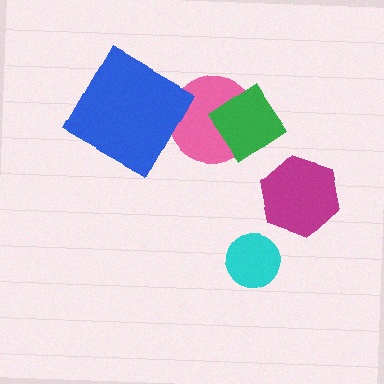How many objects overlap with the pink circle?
1 object overlaps with the pink circle.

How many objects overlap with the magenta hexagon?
0 objects overlap with the magenta hexagon.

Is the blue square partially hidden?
No, no other shape covers it.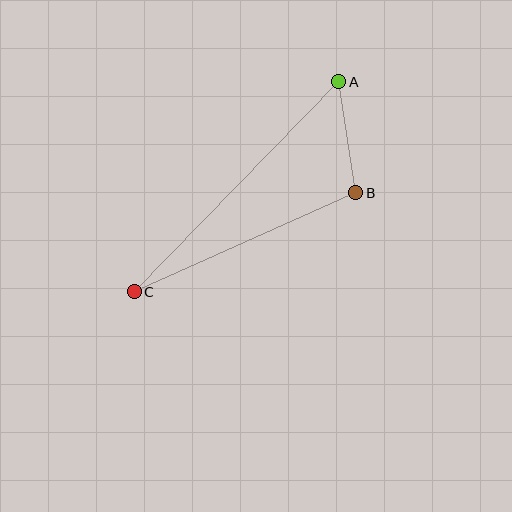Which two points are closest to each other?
Points A and B are closest to each other.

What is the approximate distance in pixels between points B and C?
The distance between B and C is approximately 242 pixels.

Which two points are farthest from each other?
Points A and C are farthest from each other.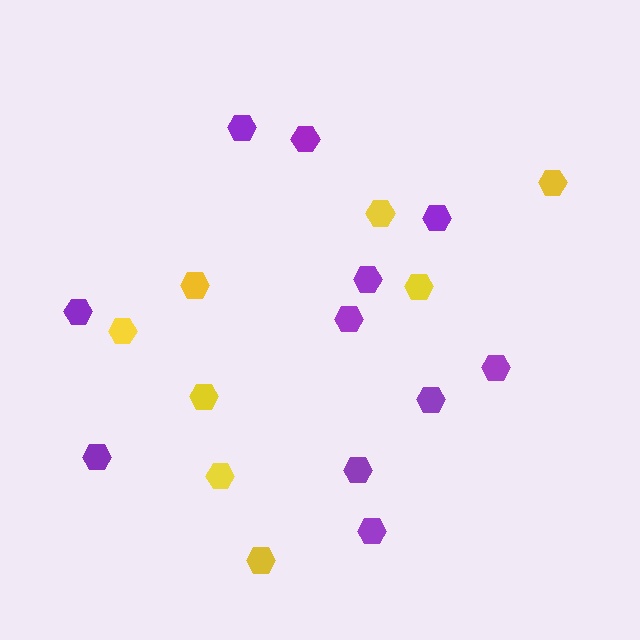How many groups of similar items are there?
There are 2 groups: one group of yellow hexagons (8) and one group of purple hexagons (11).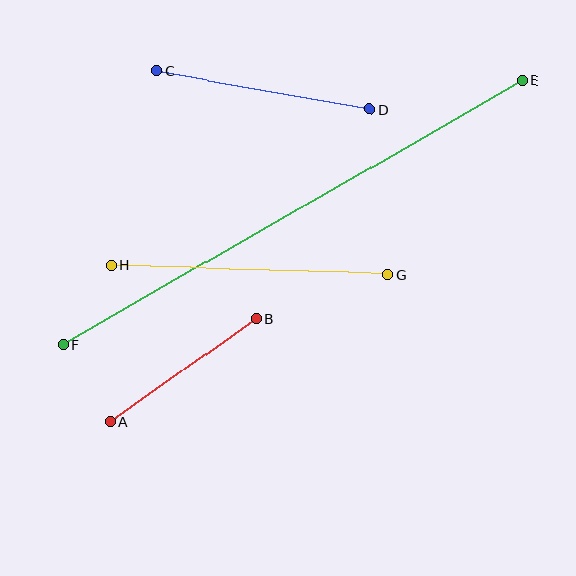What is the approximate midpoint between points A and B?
The midpoint is at approximately (183, 370) pixels.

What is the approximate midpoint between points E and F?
The midpoint is at approximately (293, 213) pixels.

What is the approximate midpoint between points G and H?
The midpoint is at approximately (249, 270) pixels.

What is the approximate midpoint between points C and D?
The midpoint is at approximately (263, 90) pixels.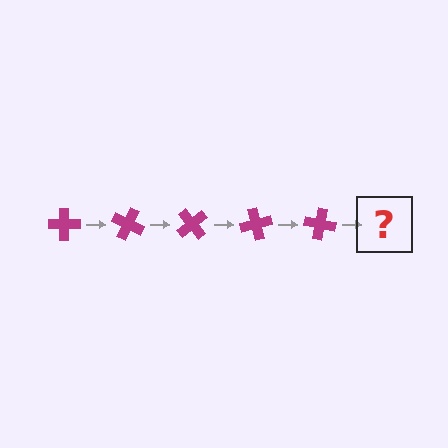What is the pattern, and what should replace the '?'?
The pattern is that the cross rotates 25 degrees each step. The '?' should be a magenta cross rotated 125 degrees.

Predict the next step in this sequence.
The next step is a magenta cross rotated 125 degrees.